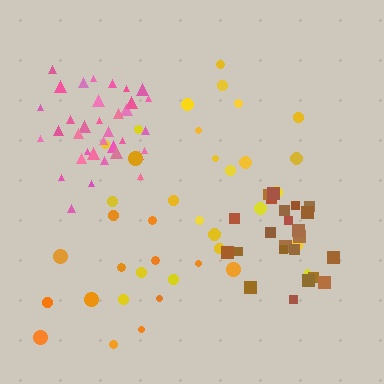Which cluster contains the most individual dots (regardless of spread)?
Pink (35).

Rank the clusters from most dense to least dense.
brown, pink, yellow, orange.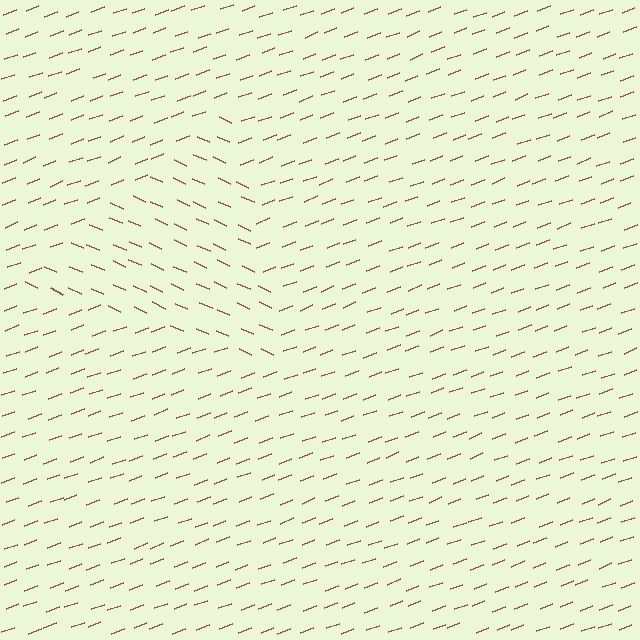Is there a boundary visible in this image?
Yes, there is a texture boundary formed by a change in line orientation.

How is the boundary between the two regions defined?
The boundary is defined purely by a change in line orientation (approximately 45 degrees difference). All lines are the same color and thickness.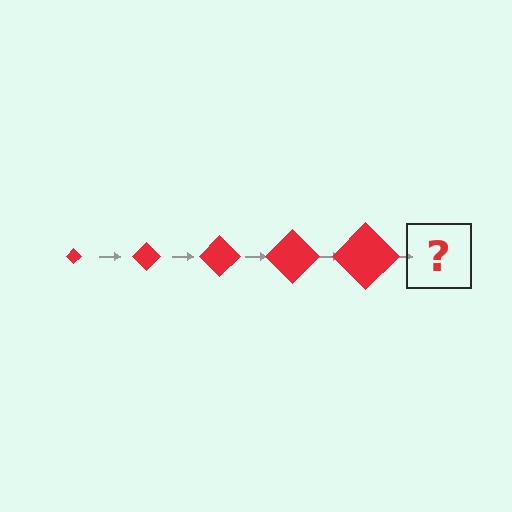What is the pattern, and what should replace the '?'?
The pattern is that the diamond gets progressively larger each step. The '?' should be a red diamond, larger than the previous one.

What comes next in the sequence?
The next element should be a red diamond, larger than the previous one.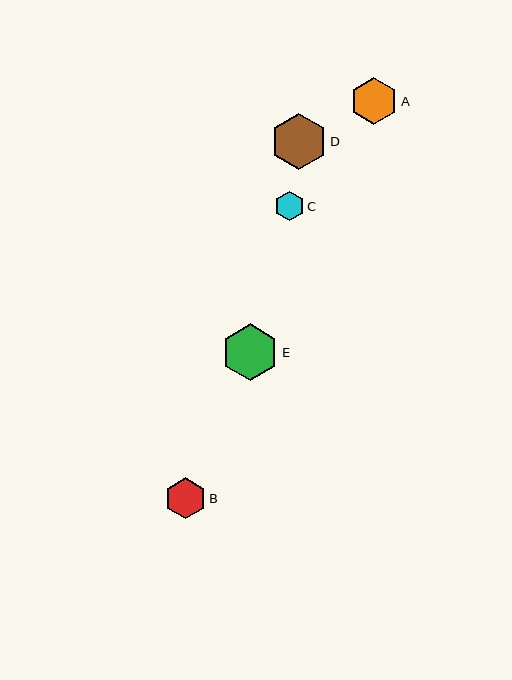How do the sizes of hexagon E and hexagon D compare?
Hexagon E and hexagon D are approximately the same size.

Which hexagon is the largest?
Hexagon E is the largest with a size of approximately 57 pixels.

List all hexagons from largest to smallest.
From largest to smallest: E, D, A, B, C.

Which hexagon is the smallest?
Hexagon C is the smallest with a size of approximately 30 pixels.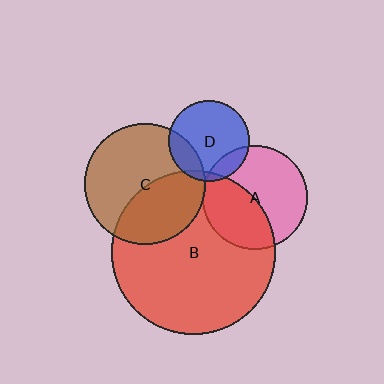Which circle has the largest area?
Circle B (red).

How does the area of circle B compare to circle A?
Approximately 2.4 times.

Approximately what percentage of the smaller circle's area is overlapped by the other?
Approximately 5%.